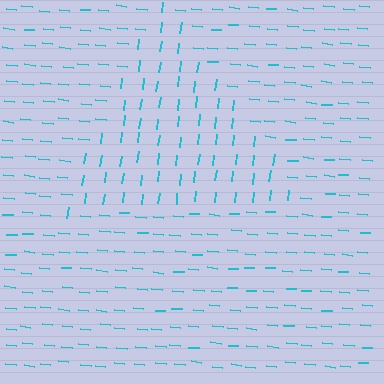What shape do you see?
I see a triangle.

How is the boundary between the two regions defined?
The boundary is defined purely by a change in line orientation (approximately 88 degrees difference). All lines are the same color and thickness.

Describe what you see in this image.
The image is filled with small cyan line segments. A triangle region in the image has lines oriented differently from the surrounding lines, creating a visible texture boundary.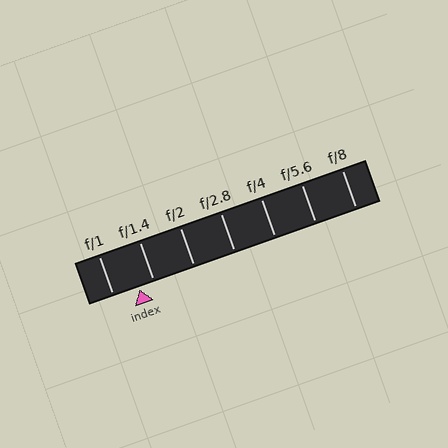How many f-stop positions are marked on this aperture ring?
There are 7 f-stop positions marked.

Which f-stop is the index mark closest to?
The index mark is closest to f/1.4.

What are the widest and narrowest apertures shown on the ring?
The widest aperture shown is f/1 and the narrowest is f/8.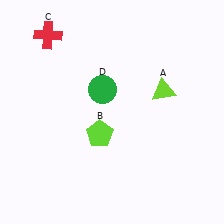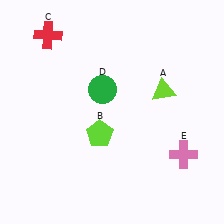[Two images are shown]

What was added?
A pink cross (E) was added in Image 2.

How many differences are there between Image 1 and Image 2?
There is 1 difference between the two images.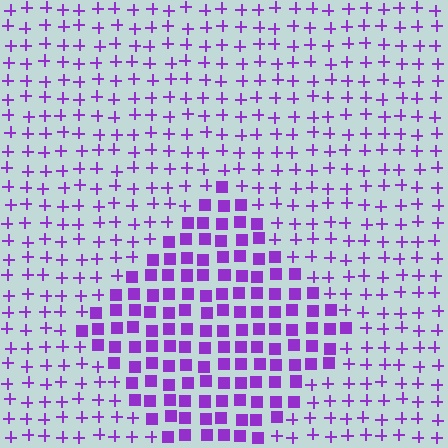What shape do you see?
I see a diamond.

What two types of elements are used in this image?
The image uses squares inside the diamond region and plus signs outside it.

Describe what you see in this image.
The image is filled with small purple elements arranged in a uniform grid. A diamond-shaped region contains squares, while the surrounding area contains plus signs. The boundary is defined purely by the change in element shape.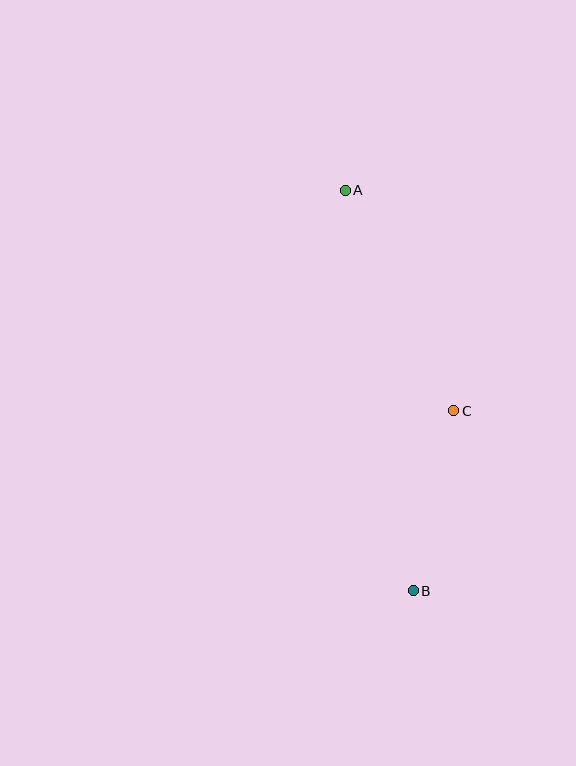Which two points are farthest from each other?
Points A and B are farthest from each other.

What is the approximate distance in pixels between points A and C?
The distance between A and C is approximately 246 pixels.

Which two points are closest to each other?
Points B and C are closest to each other.